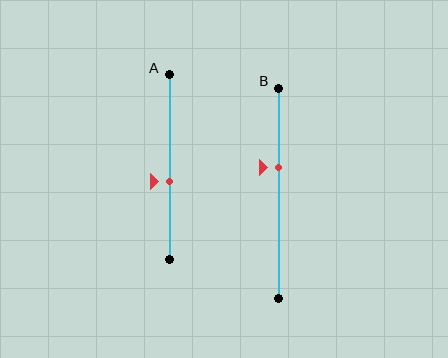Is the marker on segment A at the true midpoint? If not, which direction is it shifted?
No, the marker on segment A is shifted downward by about 8% of the segment length.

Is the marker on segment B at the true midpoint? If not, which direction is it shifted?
No, the marker on segment B is shifted upward by about 12% of the segment length.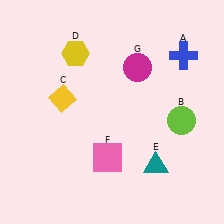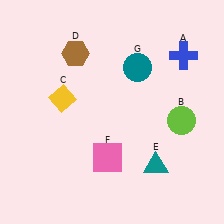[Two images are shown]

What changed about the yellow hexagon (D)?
In Image 1, D is yellow. In Image 2, it changed to brown.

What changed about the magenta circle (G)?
In Image 1, G is magenta. In Image 2, it changed to teal.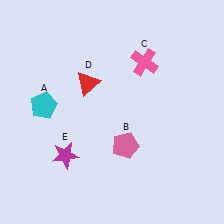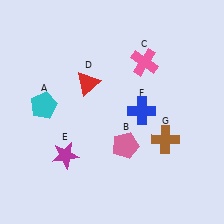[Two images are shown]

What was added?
A blue cross (F), a brown cross (G) were added in Image 2.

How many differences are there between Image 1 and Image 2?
There are 2 differences between the two images.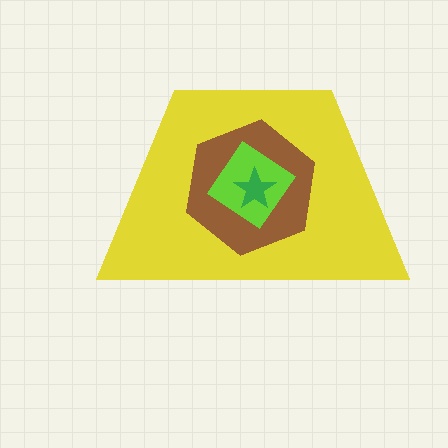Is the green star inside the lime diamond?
Yes.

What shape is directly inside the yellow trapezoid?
The brown hexagon.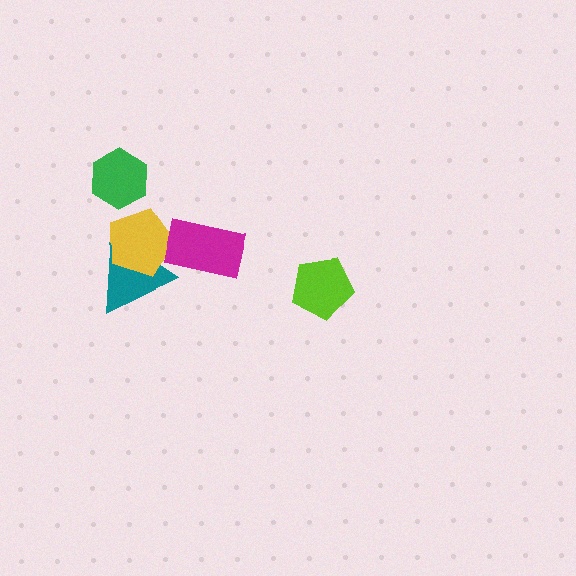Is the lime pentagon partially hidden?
No, no other shape covers it.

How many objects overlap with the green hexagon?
0 objects overlap with the green hexagon.